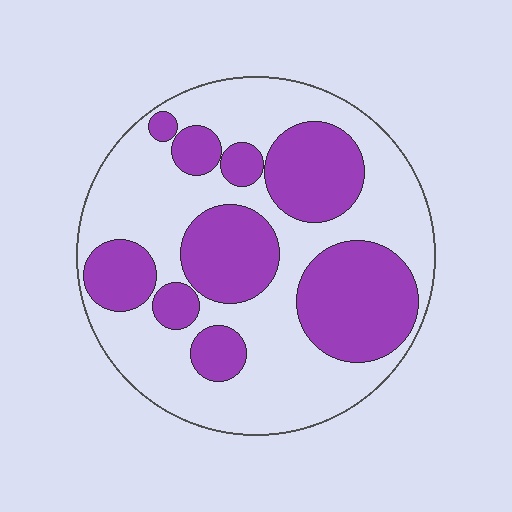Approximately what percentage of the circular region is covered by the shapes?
Approximately 40%.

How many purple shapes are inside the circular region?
9.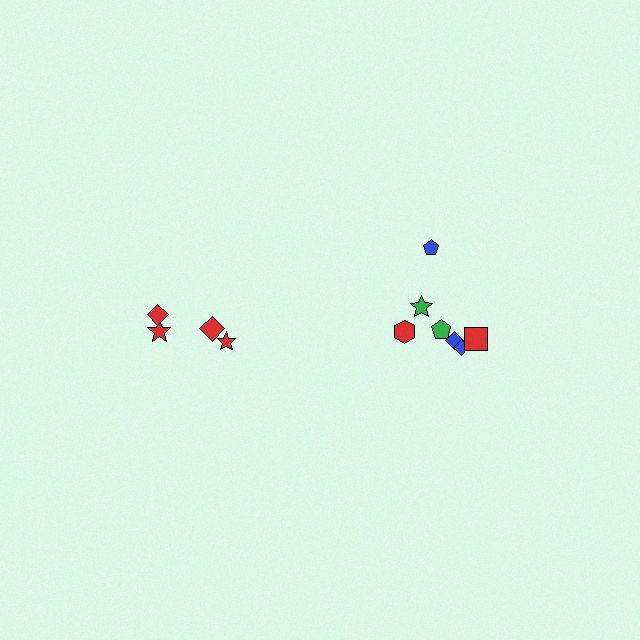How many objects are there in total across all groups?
There are 11 objects.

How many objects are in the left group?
There are 4 objects.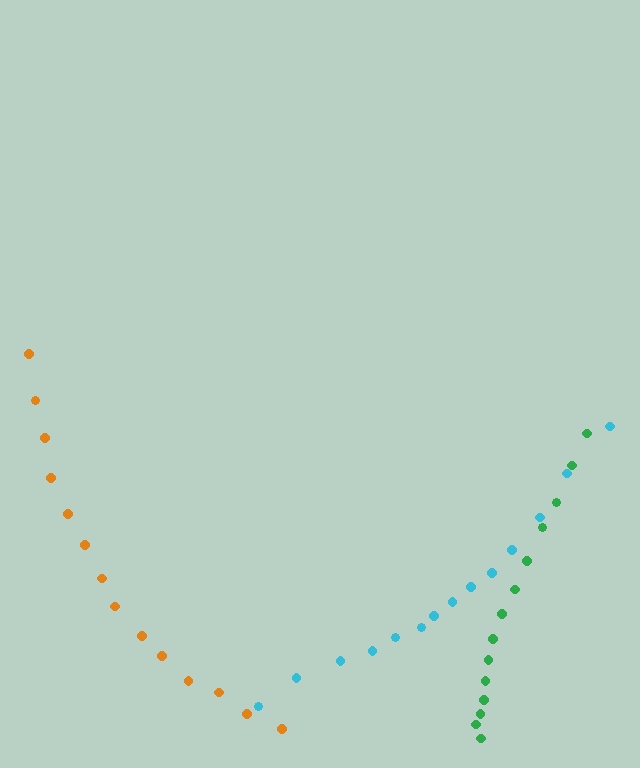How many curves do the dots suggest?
There are 3 distinct paths.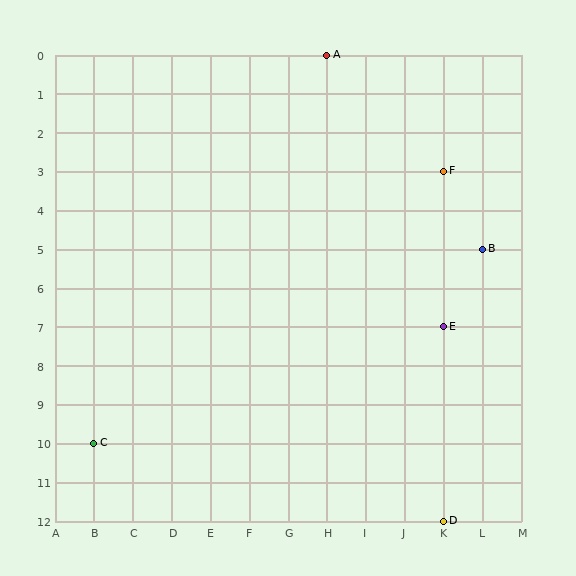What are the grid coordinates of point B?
Point B is at grid coordinates (L, 5).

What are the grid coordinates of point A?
Point A is at grid coordinates (H, 0).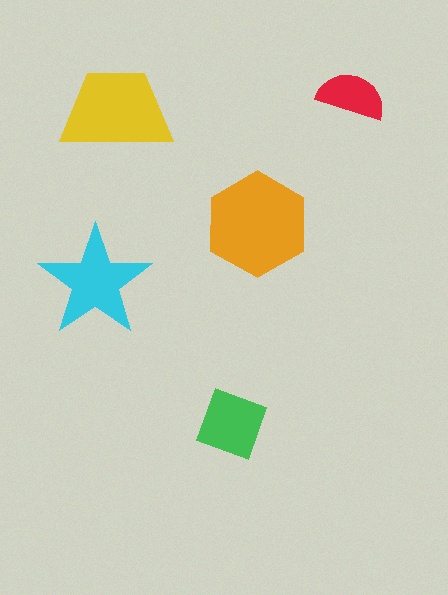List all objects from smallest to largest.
The red semicircle, the green square, the cyan star, the yellow trapezoid, the orange hexagon.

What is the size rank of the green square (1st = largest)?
4th.